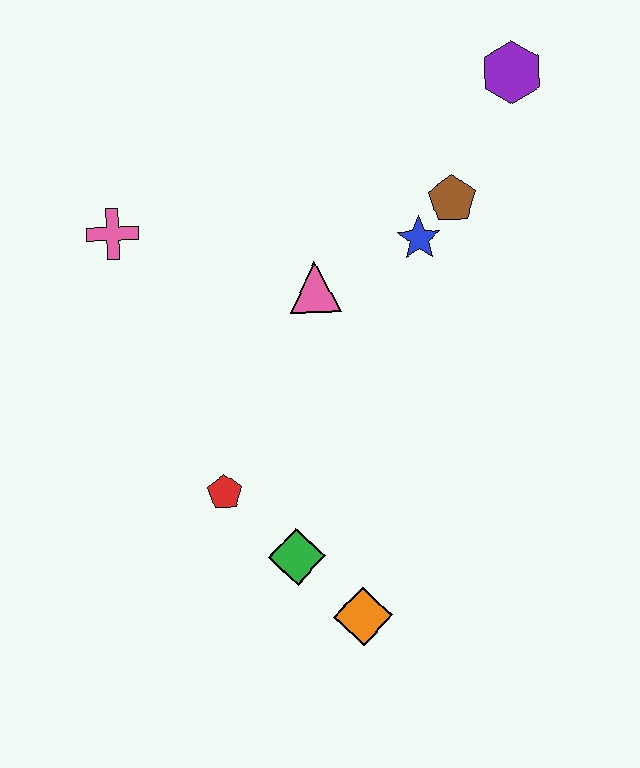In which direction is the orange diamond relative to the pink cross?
The orange diamond is below the pink cross.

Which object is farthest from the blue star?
The orange diamond is farthest from the blue star.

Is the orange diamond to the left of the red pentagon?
No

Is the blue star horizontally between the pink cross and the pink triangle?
No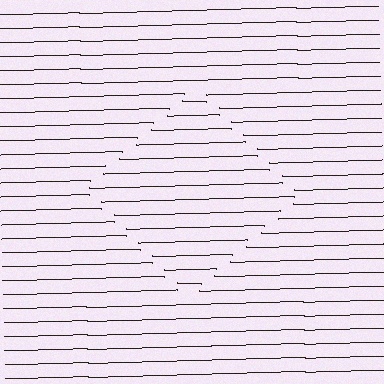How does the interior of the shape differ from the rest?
The interior of the shape contains the same grating, shifted by half a period — the contour is defined by the phase discontinuity where line-ends from the inner and outer gratings abut.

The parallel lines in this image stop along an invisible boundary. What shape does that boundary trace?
An illusory square. The interior of the shape contains the same grating, shifted by half a period — the contour is defined by the phase discontinuity where line-ends from the inner and outer gratings abut.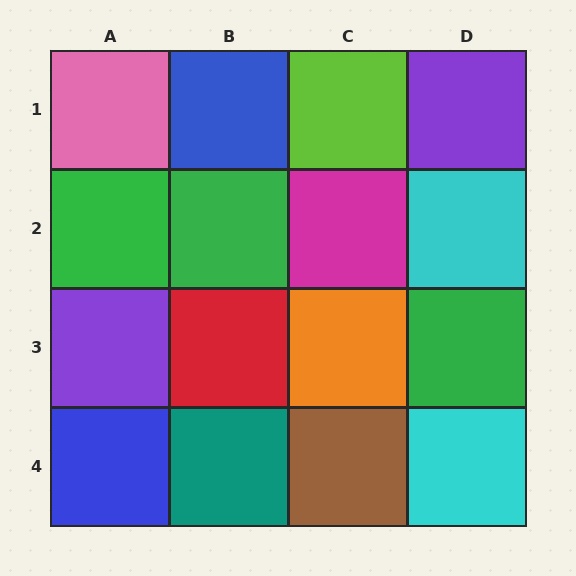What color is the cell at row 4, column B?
Teal.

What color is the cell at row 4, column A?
Blue.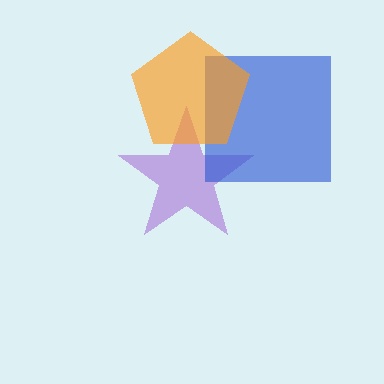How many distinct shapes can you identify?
There are 3 distinct shapes: a purple star, a blue square, an orange pentagon.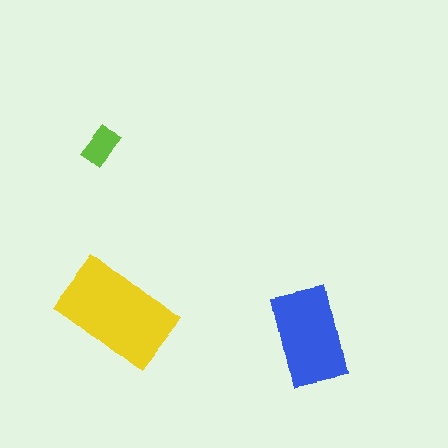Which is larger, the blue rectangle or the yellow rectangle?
The yellow one.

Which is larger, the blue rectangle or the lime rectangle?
The blue one.